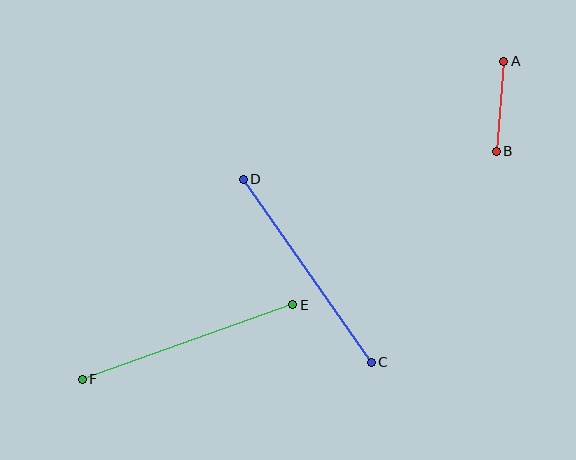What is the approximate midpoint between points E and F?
The midpoint is at approximately (187, 342) pixels.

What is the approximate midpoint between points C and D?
The midpoint is at approximately (307, 271) pixels.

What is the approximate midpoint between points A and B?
The midpoint is at approximately (500, 106) pixels.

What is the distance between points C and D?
The distance is approximately 224 pixels.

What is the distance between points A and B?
The distance is approximately 90 pixels.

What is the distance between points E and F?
The distance is approximately 223 pixels.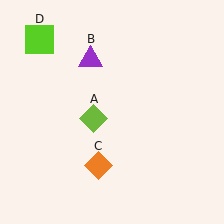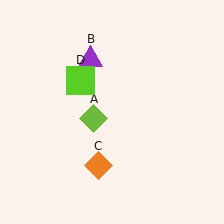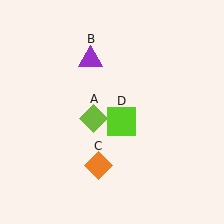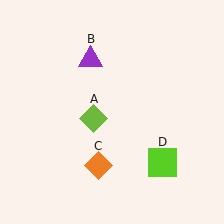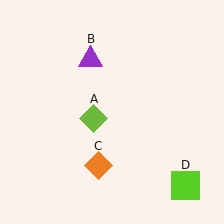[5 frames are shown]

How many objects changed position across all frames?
1 object changed position: lime square (object D).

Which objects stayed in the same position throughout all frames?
Lime diamond (object A) and purple triangle (object B) and orange diamond (object C) remained stationary.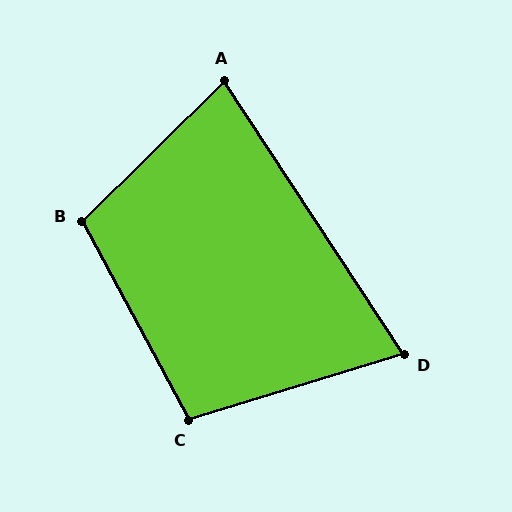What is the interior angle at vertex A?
Approximately 79 degrees (acute).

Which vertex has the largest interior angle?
B, at approximately 106 degrees.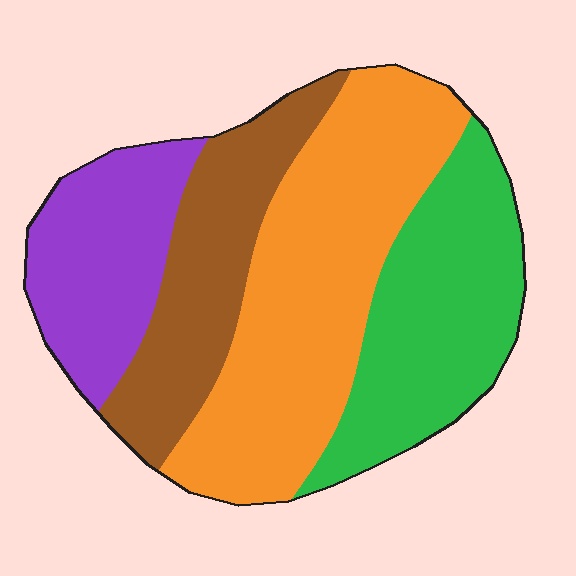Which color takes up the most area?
Orange, at roughly 35%.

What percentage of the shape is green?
Green covers around 25% of the shape.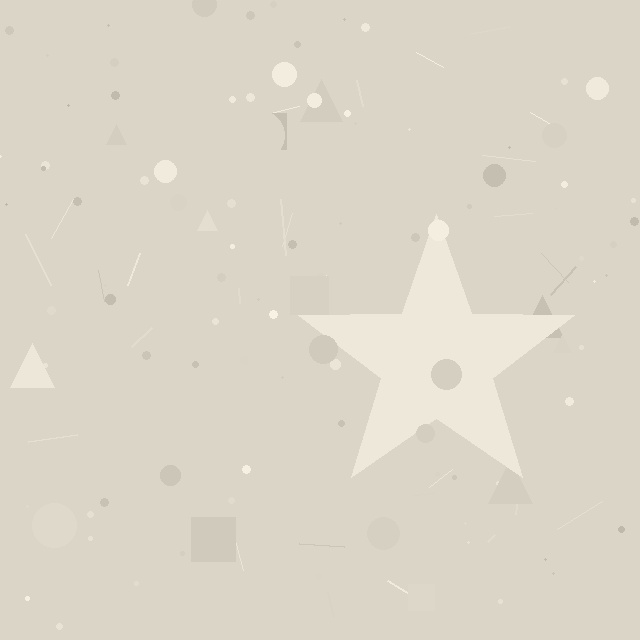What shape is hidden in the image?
A star is hidden in the image.